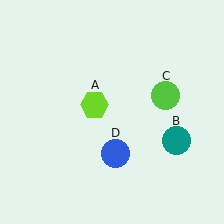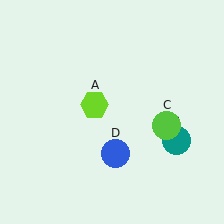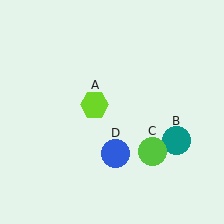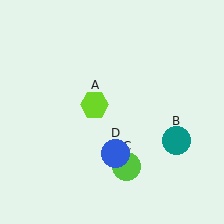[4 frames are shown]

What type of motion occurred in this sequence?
The lime circle (object C) rotated clockwise around the center of the scene.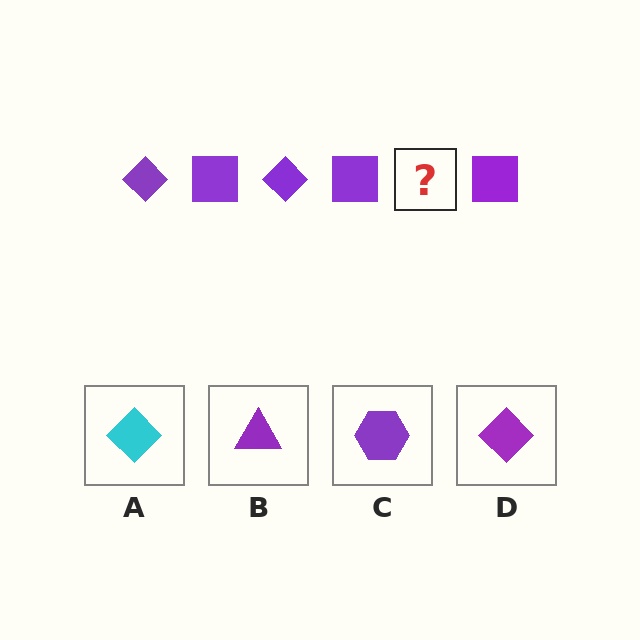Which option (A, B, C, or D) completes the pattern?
D.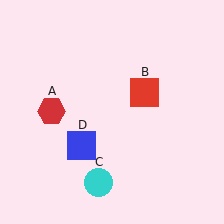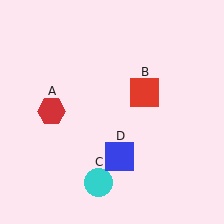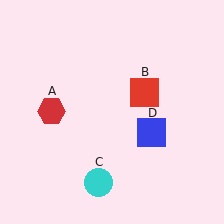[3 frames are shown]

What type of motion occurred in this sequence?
The blue square (object D) rotated counterclockwise around the center of the scene.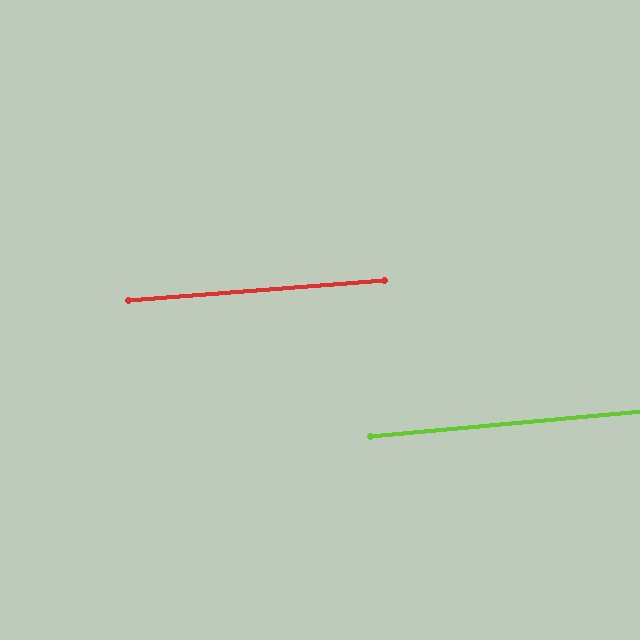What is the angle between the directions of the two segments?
Approximately 1 degree.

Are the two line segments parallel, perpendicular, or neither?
Parallel — their directions differ by only 0.8°.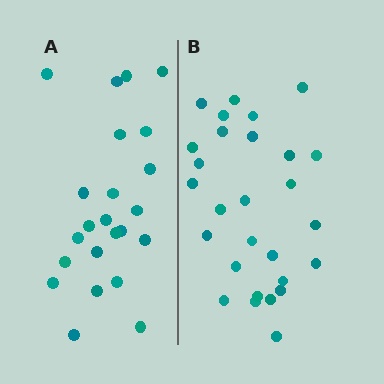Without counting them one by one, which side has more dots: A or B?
Region B (the right region) has more dots.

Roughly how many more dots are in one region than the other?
Region B has about 5 more dots than region A.